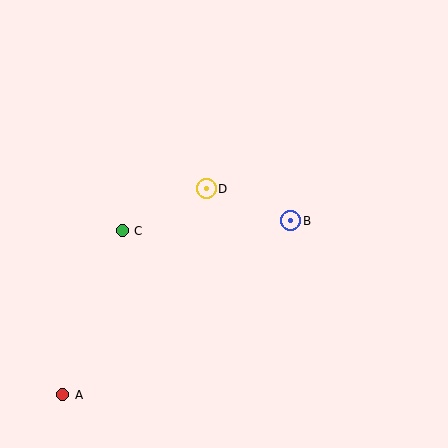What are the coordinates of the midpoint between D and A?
The midpoint between D and A is at (135, 292).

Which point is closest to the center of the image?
Point D at (206, 189) is closest to the center.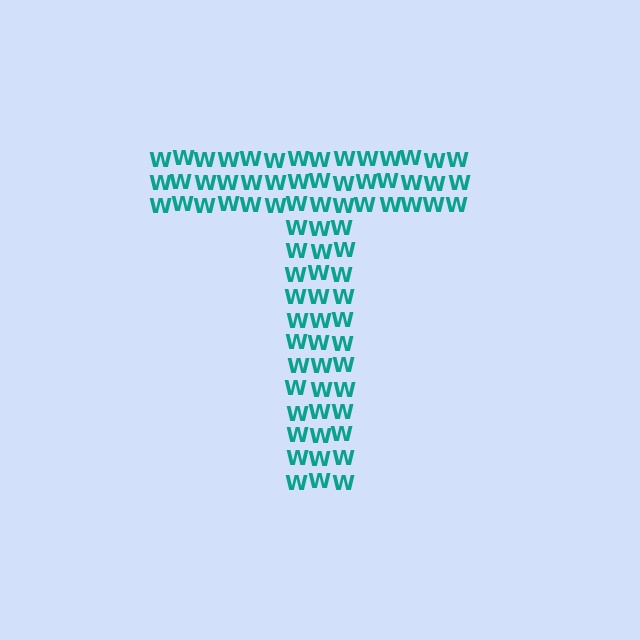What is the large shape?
The large shape is the letter T.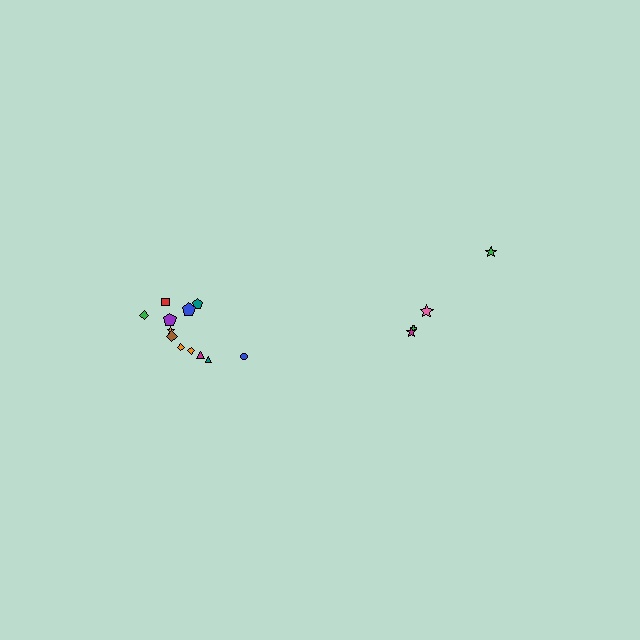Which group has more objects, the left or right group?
The left group.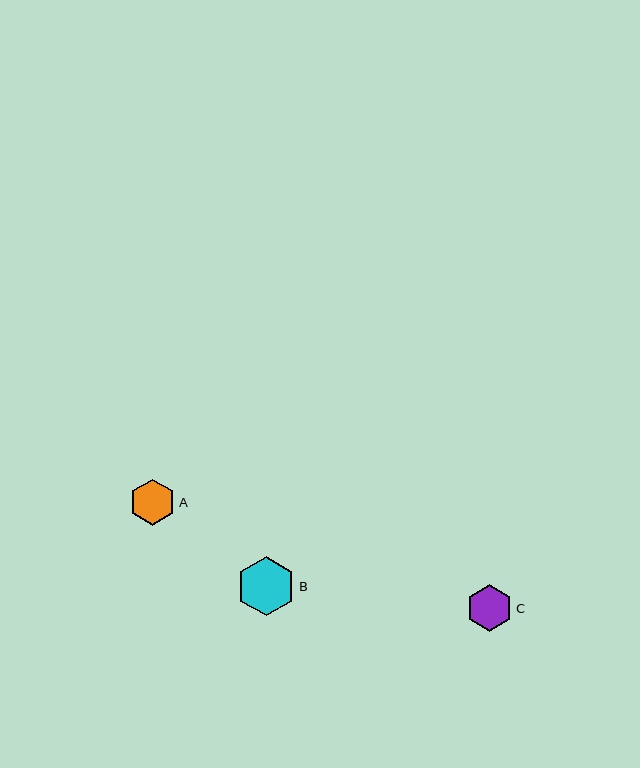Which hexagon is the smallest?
Hexagon A is the smallest with a size of approximately 46 pixels.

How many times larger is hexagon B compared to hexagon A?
Hexagon B is approximately 1.3 times the size of hexagon A.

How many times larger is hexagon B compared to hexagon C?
Hexagon B is approximately 1.3 times the size of hexagon C.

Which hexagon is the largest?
Hexagon B is the largest with a size of approximately 59 pixels.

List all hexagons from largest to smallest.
From largest to smallest: B, C, A.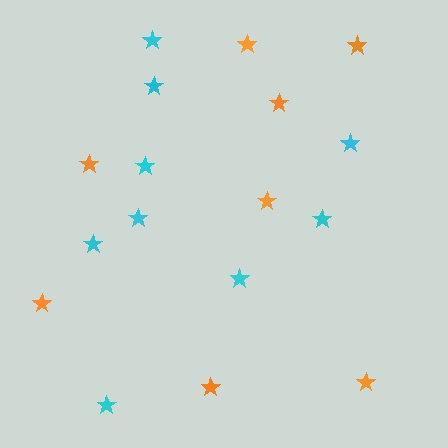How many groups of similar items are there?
There are 2 groups: one group of orange stars (8) and one group of cyan stars (9).